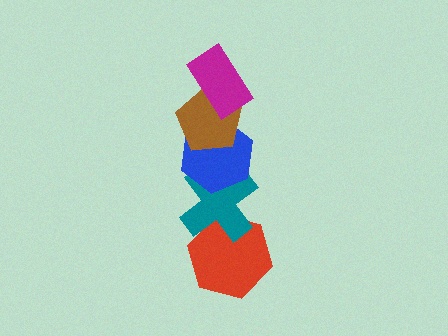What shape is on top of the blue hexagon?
The brown pentagon is on top of the blue hexagon.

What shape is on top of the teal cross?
The blue hexagon is on top of the teal cross.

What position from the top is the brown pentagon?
The brown pentagon is 2nd from the top.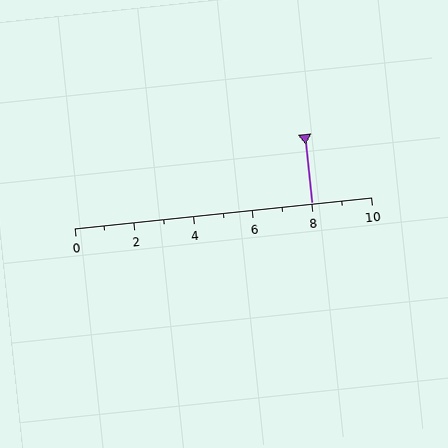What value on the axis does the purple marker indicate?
The marker indicates approximately 8.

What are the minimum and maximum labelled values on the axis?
The axis runs from 0 to 10.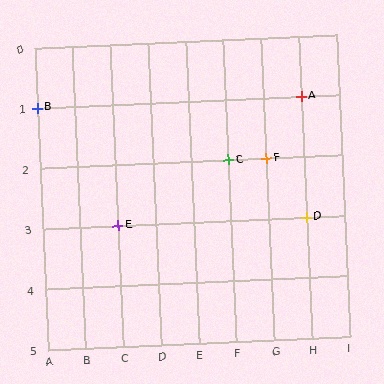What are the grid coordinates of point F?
Point F is at grid coordinates (G, 2).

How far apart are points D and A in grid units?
Points D and A are 2 rows apart.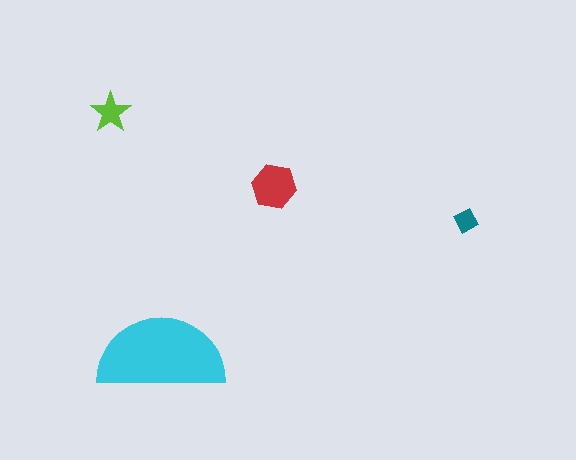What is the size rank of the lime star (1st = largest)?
3rd.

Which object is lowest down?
The cyan semicircle is bottommost.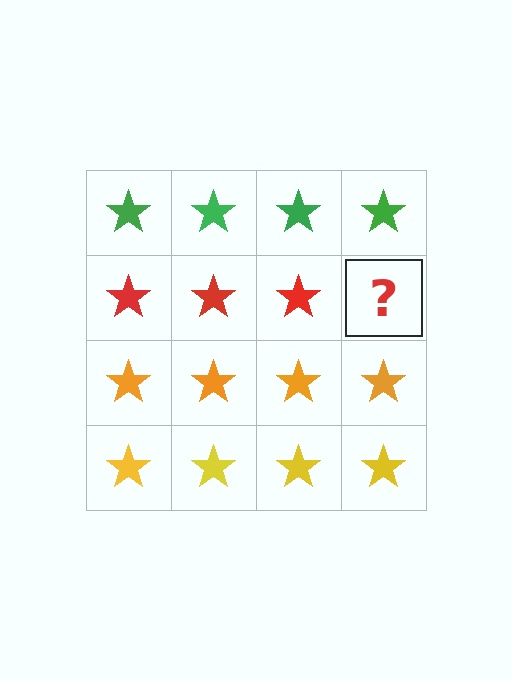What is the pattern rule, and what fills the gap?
The rule is that each row has a consistent color. The gap should be filled with a red star.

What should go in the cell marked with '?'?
The missing cell should contain a red star.